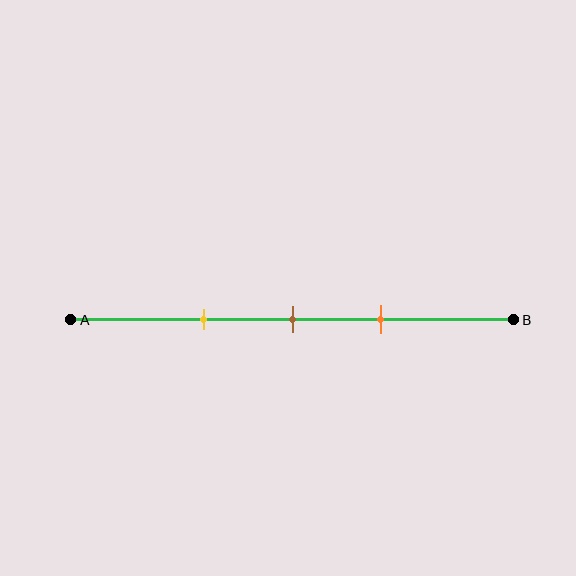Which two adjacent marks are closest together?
The brown and orange marks are the closest adjacent pair.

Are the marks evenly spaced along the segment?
Yes, the marks are approximately evenly spaced.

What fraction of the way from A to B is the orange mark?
The orange mark is approximately 70% (0.7) of the way from A to B.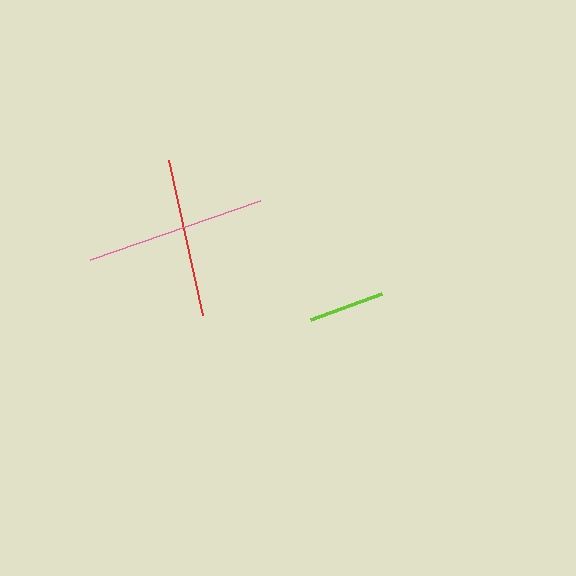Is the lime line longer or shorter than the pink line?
The pink line is longer than the lime line.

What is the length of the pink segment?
The pink segment is approximately 180 pixels long.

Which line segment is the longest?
The pink line is the longest at approximately 180 pixels.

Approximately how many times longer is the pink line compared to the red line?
The pink line is approximately 1.1 times the length of the red line.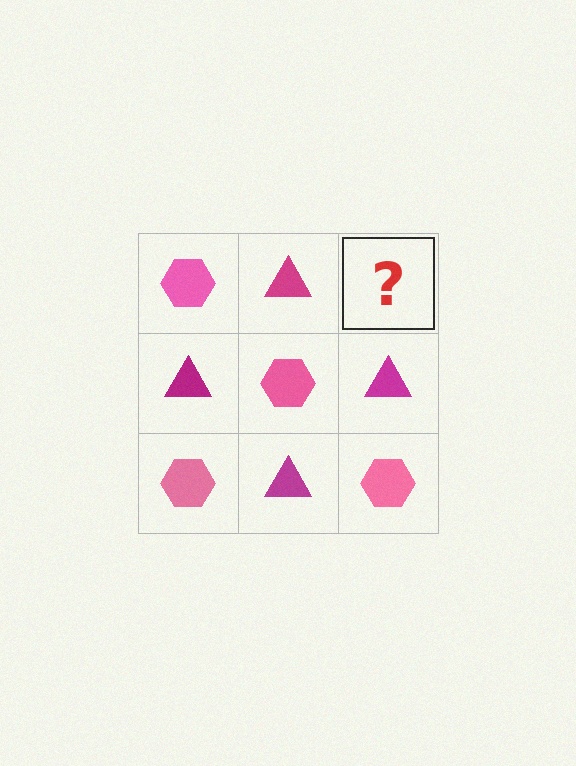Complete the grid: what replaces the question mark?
The question mark should be replaced with a pink hexagon.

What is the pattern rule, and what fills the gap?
The rule is that it alternates pink hexagon and magenta triangle in a checkerboard pattern. The gap should be filled with a pink hexagon.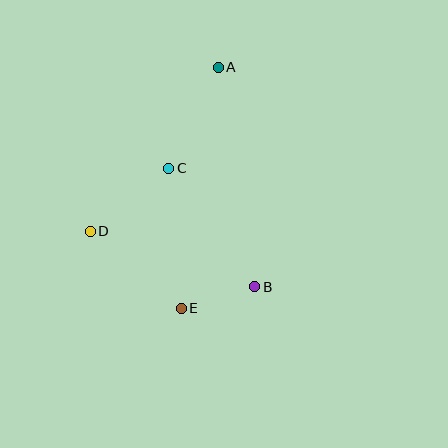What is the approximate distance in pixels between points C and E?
The distance between C and E is approximately 140 pixels.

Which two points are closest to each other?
Points B and E are closest to each other.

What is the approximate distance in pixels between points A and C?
The distance between A and C is approximately 112 pixels.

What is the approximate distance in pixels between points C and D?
The distance between C and D is approximately 100 pixels.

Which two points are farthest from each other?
Points A and E are farthest from each other.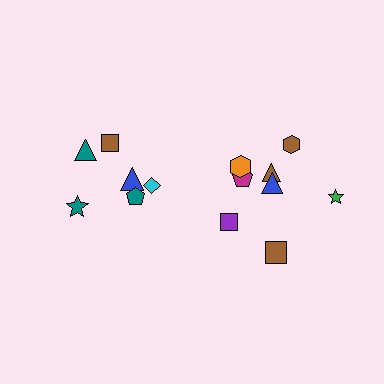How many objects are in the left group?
There are 6 objects.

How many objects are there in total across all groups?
There are 14 objects.